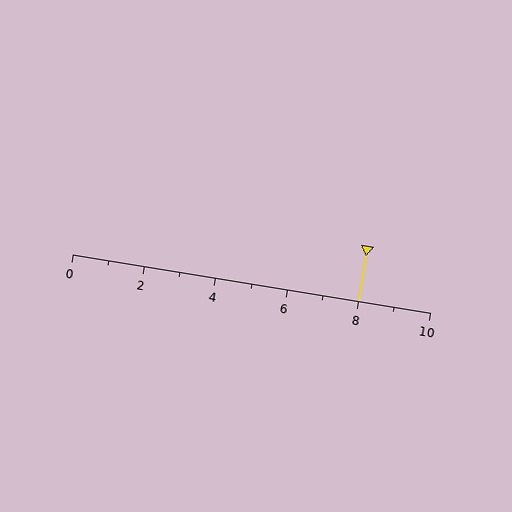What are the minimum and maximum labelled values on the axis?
The axis runs from 0 to 10.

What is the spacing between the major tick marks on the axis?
The major ticks are spaced 2 apart.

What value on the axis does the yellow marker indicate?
The marker indicates approximately 8.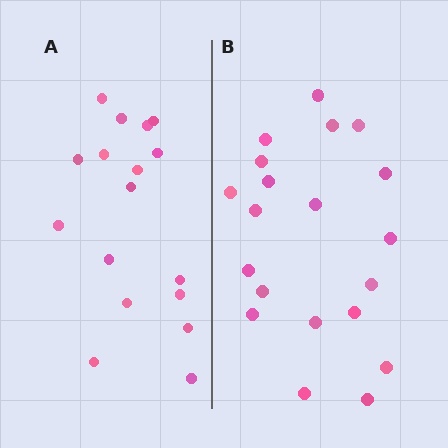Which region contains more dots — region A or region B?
Region B (the right region) has more dots.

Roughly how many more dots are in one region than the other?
Region B has just a few more — roughly 2 or 3 more dots than region A.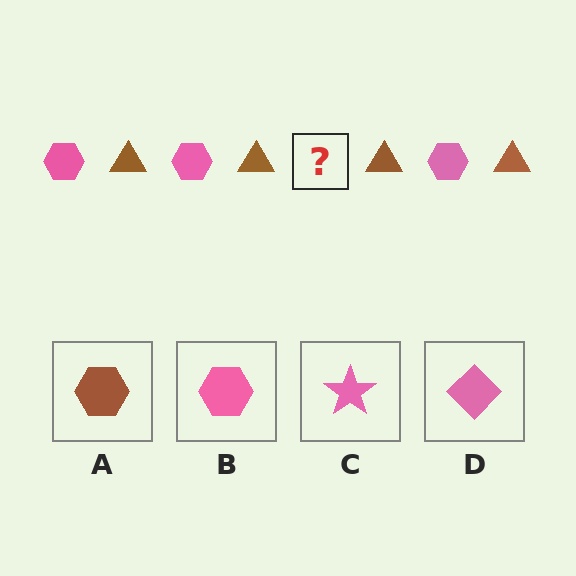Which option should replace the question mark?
Option B.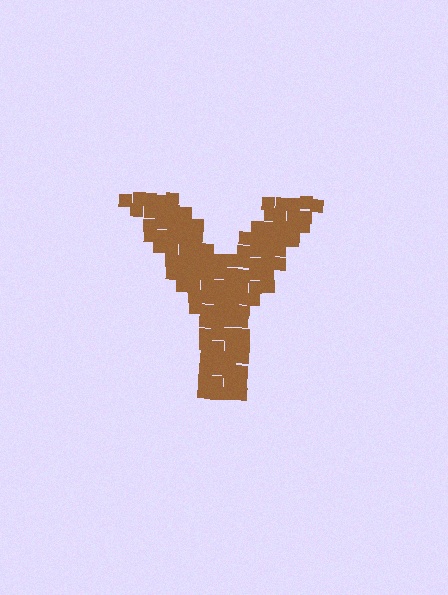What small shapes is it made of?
It is made of small squares.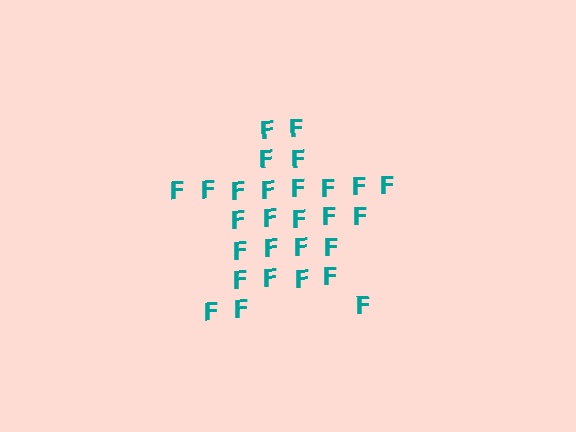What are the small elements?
The small elements are letter F's.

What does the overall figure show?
The overall figure shows a star.